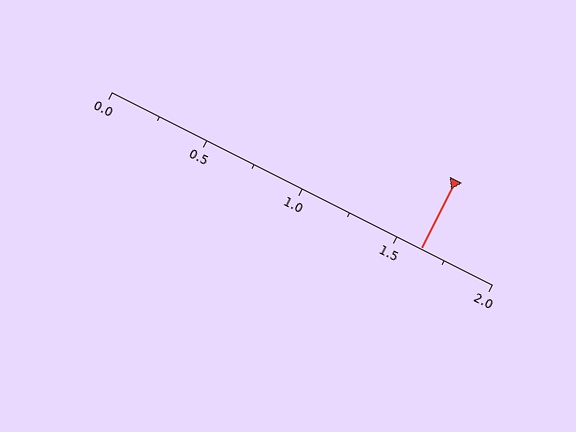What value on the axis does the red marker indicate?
The marker indicates approximately 1.62.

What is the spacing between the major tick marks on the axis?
The major ticks are spaced 0.5 apart.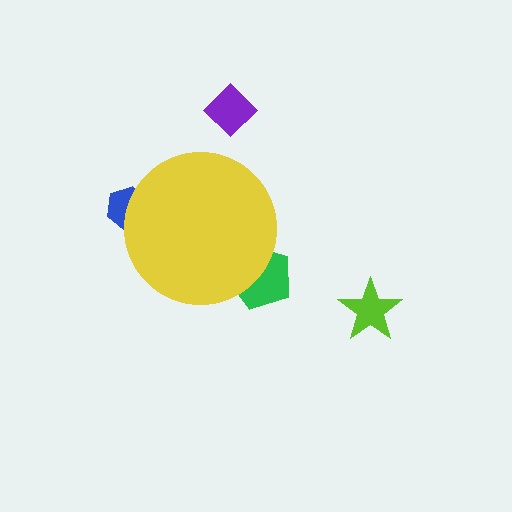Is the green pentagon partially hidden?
Yes, the green pentagon is partially hidden behind the yellow circle.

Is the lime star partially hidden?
No, the lime star is fully visible.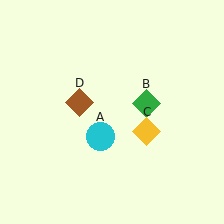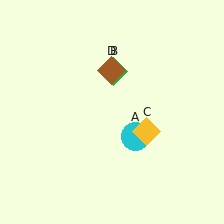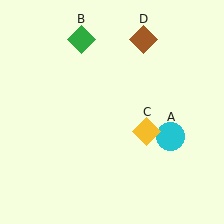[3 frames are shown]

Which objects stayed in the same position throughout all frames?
Yellow diamond (object C) remained stationary.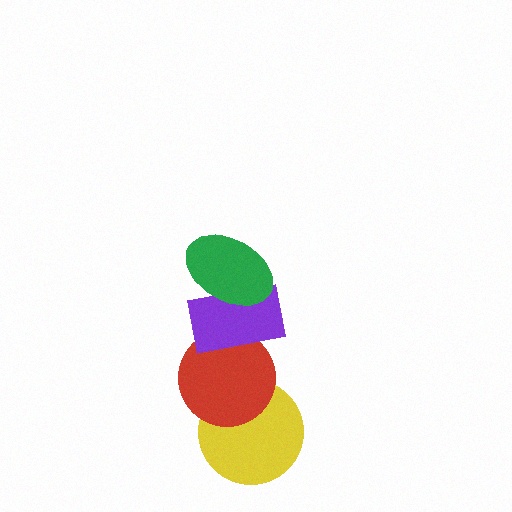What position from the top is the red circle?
The red circle is 3rd from the top.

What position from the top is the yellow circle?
The yellow circle is 4th from the top.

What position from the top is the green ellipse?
The green ellipse is 1st from the top.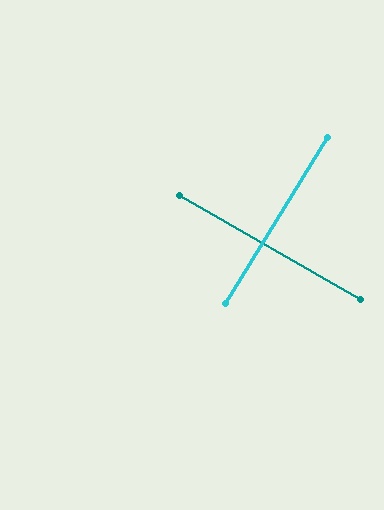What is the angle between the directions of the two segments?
Approximately 88 degrees.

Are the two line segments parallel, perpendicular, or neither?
Perpendicular — they meet at approximately 88°.